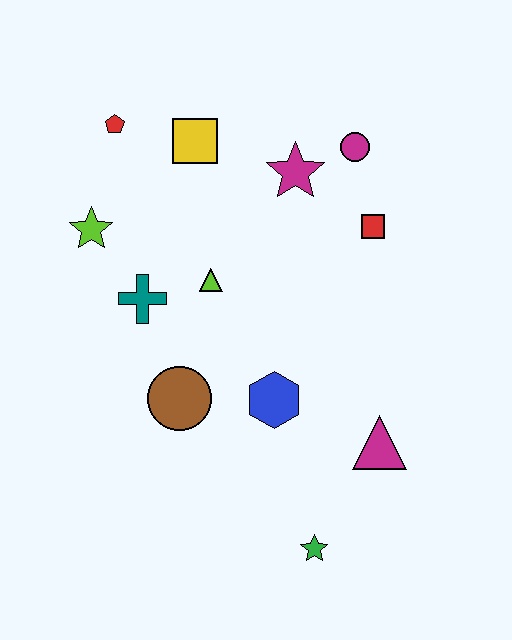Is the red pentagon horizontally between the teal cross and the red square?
No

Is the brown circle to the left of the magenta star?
Yes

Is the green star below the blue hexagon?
Yes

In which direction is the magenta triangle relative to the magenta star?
The magenta triangle is below the magenta star.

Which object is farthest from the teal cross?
The green star is farthest from the teal cross.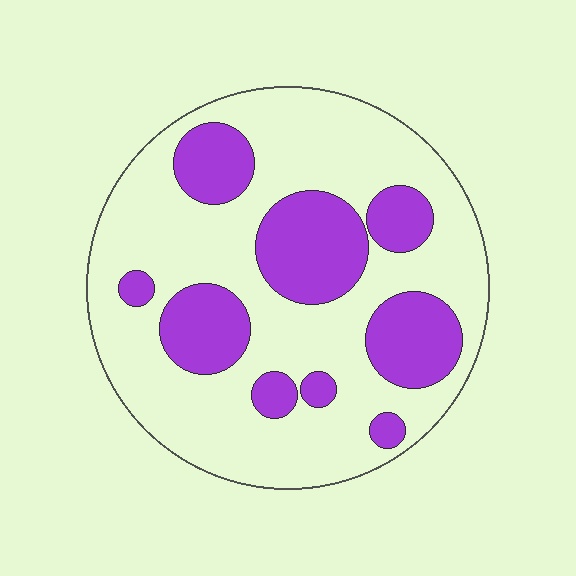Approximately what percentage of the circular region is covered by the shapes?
Approximately 30%.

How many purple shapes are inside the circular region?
9.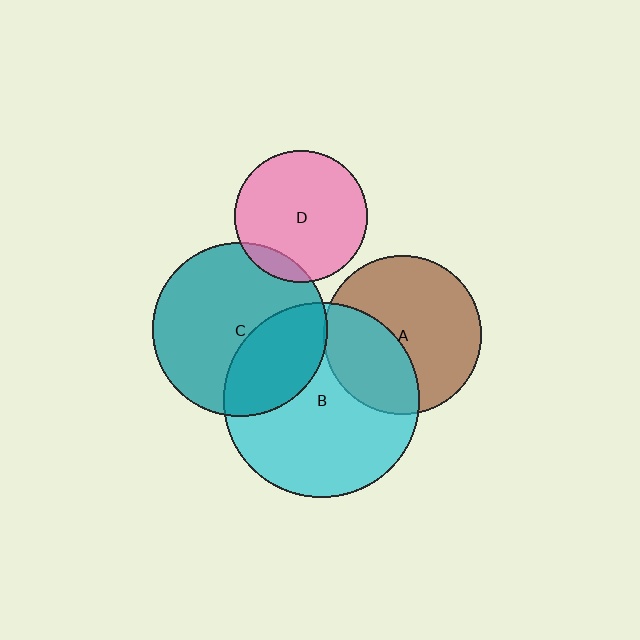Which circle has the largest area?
Circle B (cyan).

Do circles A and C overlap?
Yes.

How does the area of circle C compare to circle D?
Approximately 1.7 times.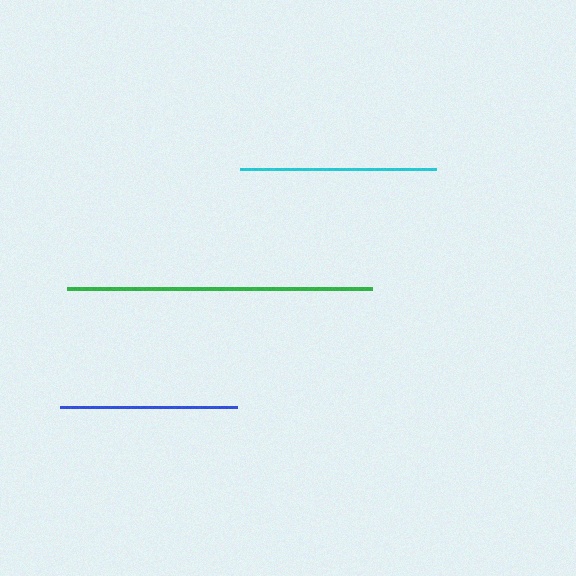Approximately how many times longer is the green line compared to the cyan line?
The green line is approximately 1.6 times the length of the cyan line.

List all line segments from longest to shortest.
From longest to shortest: green, cyan, blue.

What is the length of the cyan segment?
The cyan segment is approximately 196 pixels long.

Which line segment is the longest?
The green line is the longest at approximately 305 pixels.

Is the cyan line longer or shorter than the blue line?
The cyan line is longer than the blue line.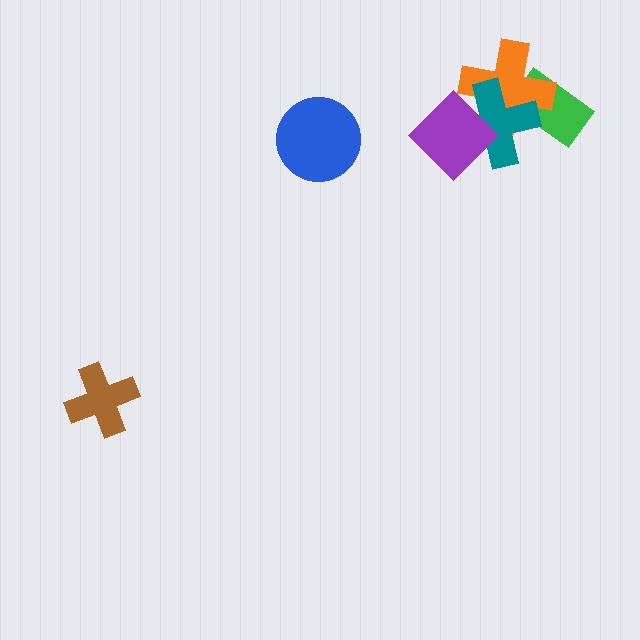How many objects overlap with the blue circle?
0 objects overlap with the blue circle.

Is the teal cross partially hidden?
Yes, it is partially covered by another shape.